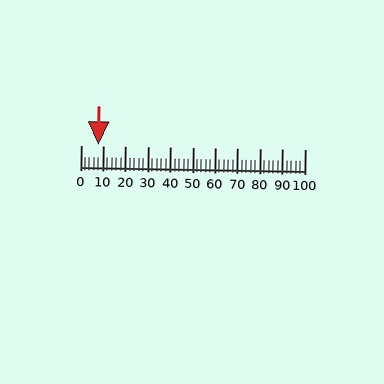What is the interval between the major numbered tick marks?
The major tick marks are spaced 10 units apart.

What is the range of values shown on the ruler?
The ruler shows values from 0 to 100.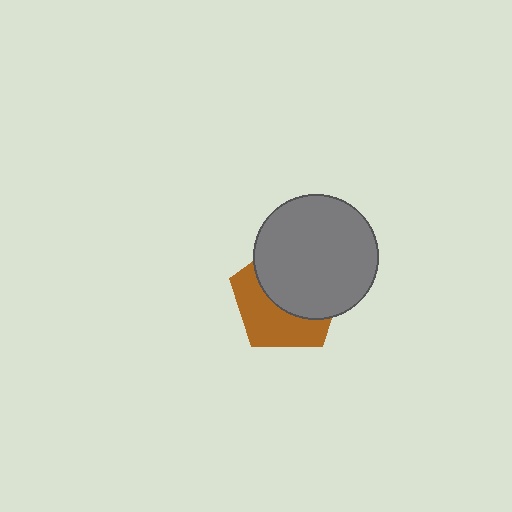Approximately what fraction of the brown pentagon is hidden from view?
Roughly 55% of the brown pentagon is hidden behind the gray circle.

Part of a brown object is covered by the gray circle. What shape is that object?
It is a pentagon.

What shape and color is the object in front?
The object in front is a gray circle.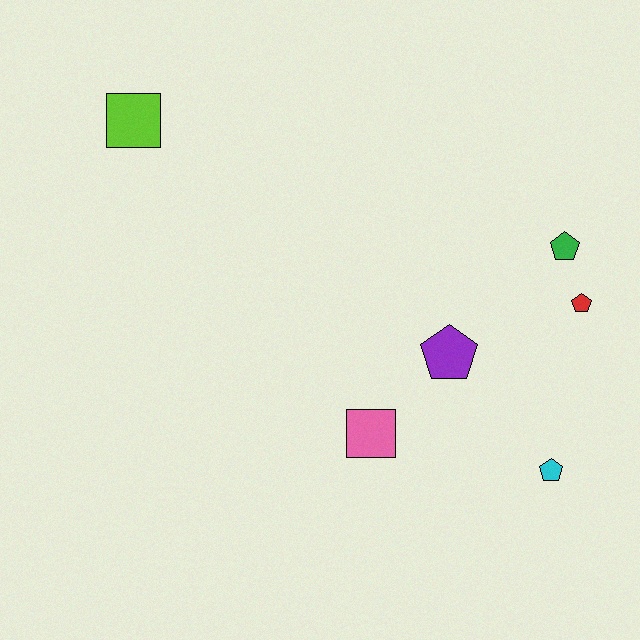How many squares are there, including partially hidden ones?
There are 2 squares.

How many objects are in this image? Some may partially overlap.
There are 6 objects.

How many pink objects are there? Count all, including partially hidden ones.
There is 1 pink object.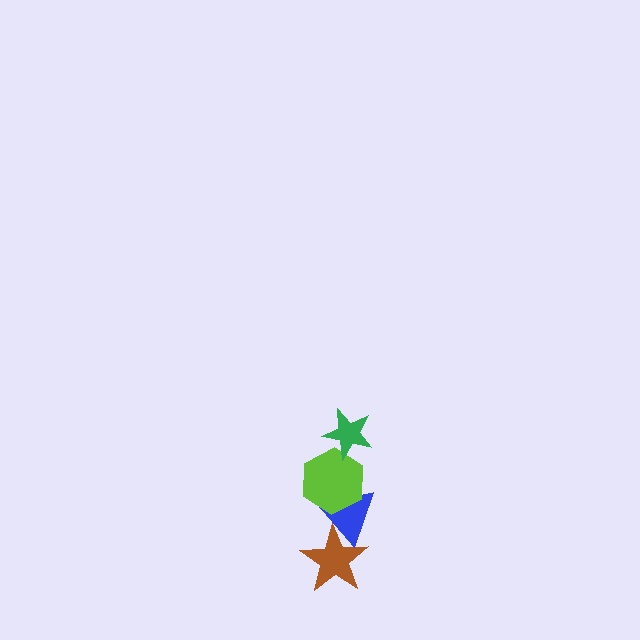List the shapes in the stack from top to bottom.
From top to bottom: the green star, the lime hexagon, the blue triangle, the brown star.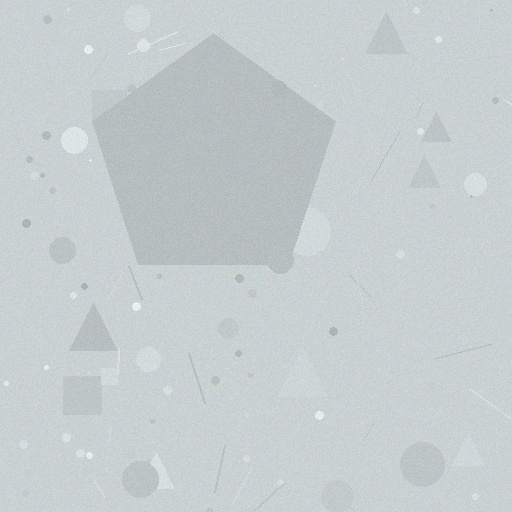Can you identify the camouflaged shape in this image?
The camouflaged shape is a pentagon.